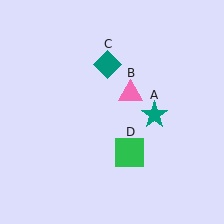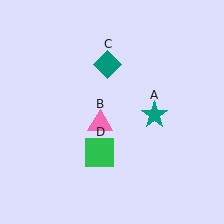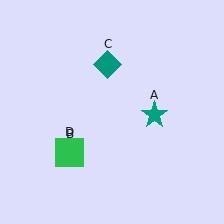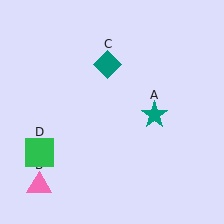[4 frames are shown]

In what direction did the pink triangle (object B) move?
The pink triangle (object B) moved down and to the left.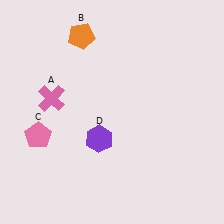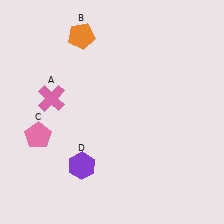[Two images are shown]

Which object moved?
The purple hexagon (D) moved down.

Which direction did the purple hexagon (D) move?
The purple hexagon (D) moved down.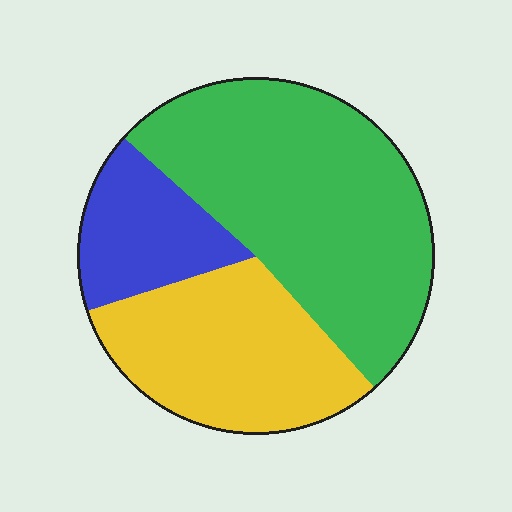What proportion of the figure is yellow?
Yellow takes up about one third (1/3) of the figure.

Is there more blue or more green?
Green.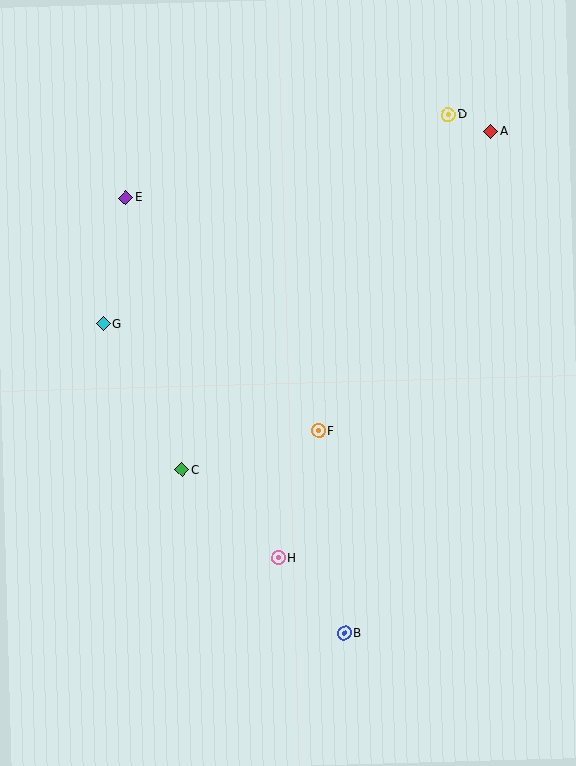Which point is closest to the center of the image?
Point F at (319, 431) is closest to the center.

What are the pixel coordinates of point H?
Point H is at (278, 558).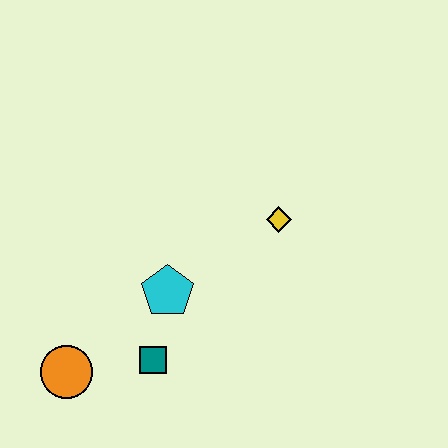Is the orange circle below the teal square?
Yes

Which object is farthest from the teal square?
The yellow diamond is farthest from the teal square.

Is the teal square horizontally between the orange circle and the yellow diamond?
Yes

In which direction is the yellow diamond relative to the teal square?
The yellow diamond is above the teal square.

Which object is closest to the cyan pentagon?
The teal square is closest to the cyan pentagon.